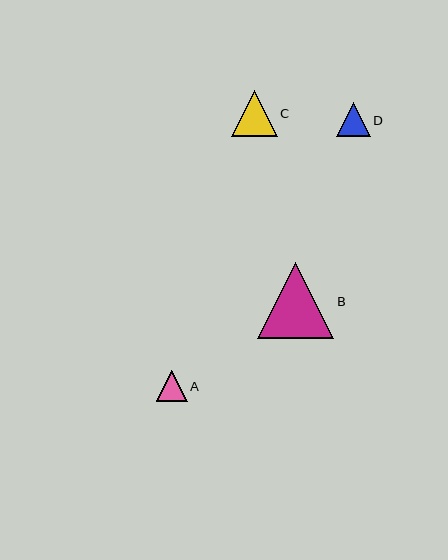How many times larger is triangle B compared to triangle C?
Triangle B is approximately 1.7 times the size of triangle C.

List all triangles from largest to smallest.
From largest to smallest: B, C, D, A.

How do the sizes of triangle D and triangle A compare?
Triangle D and triangle A are approximately the same size.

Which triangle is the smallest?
Triangle A is the smallest with a size of approximately 31 pixels.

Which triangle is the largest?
Triangle B is the largest with a size of approximately 76 pixels.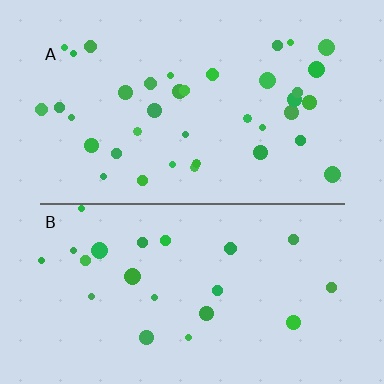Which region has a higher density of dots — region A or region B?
A (the top).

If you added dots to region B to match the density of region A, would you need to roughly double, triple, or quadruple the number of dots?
Approximately double.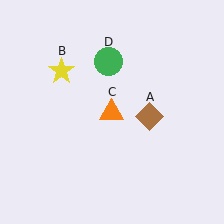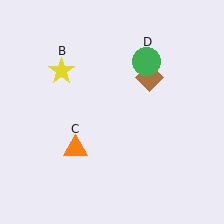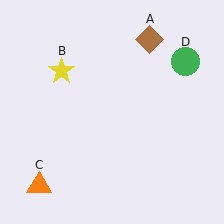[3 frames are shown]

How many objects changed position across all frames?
3 objects changed position: brown diamond (object A), orange triangle (object C), green circle (object D).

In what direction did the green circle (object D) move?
The green circle (object D) moved right.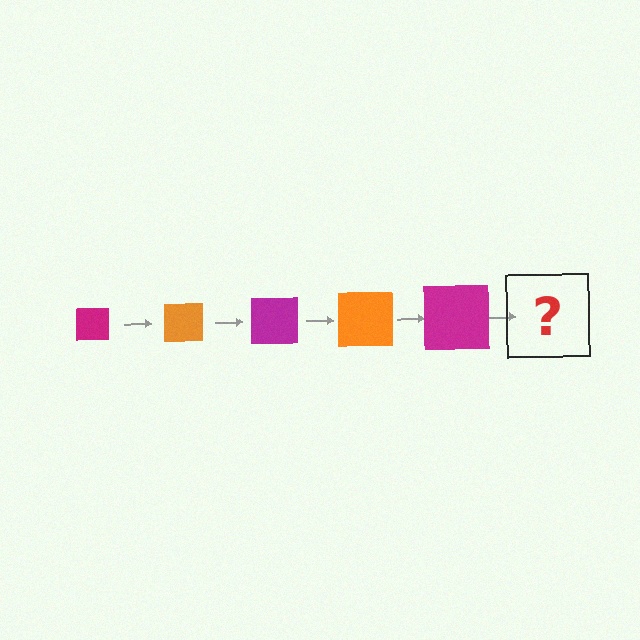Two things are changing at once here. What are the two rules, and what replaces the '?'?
The two rules are that the square grows larger each step and the color cycles through magenta and orange. The '?' should be an orange square, larger than the previous one.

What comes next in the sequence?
The next element should be an orange square, larger than the previous one.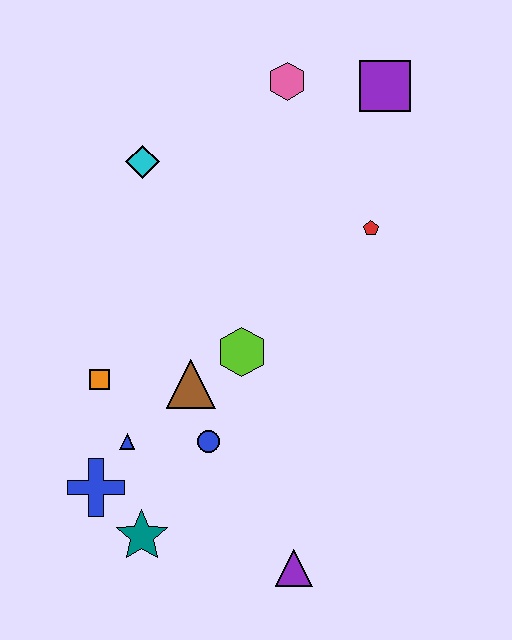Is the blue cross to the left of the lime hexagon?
Yes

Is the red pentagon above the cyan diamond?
No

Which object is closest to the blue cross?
The blue triangle is closest to the blue cross.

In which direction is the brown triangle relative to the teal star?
The brown triangle is above the teal star.